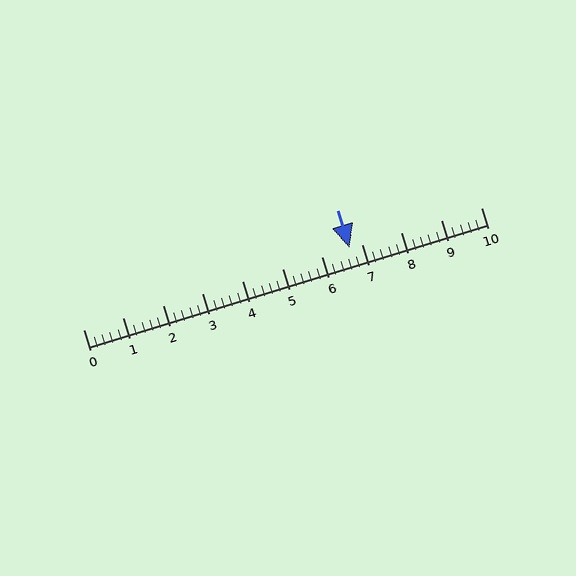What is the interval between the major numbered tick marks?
The major tick marks are spaced 1 units apart.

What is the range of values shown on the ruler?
The ruler shows values from 0 to 10.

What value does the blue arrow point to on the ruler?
The blue arrow points to approximately 6.7.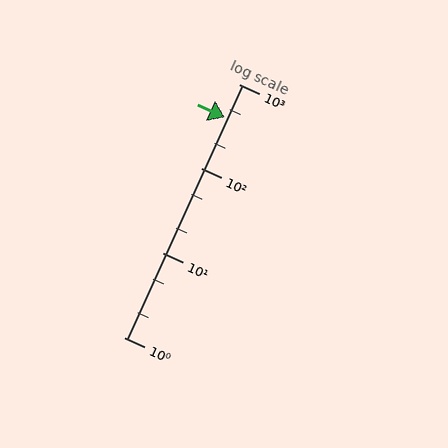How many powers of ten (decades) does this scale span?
The scale spans 3 decades, from 1 to 1000.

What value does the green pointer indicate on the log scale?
The pointer indicates approximately 400.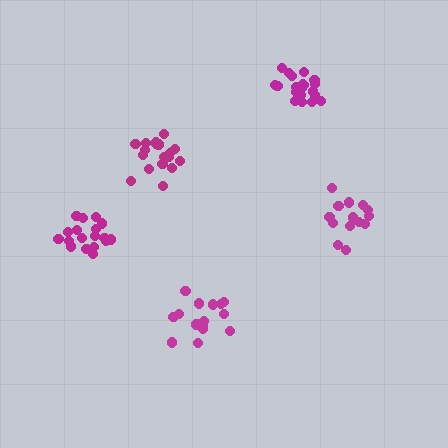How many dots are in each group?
Group 1: 15 dots, Group 2: 15 dots, Group 3: 18 dots, Group 4: 18 dots, Group 5: 20 dots (86 total).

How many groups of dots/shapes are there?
There are 5 groups.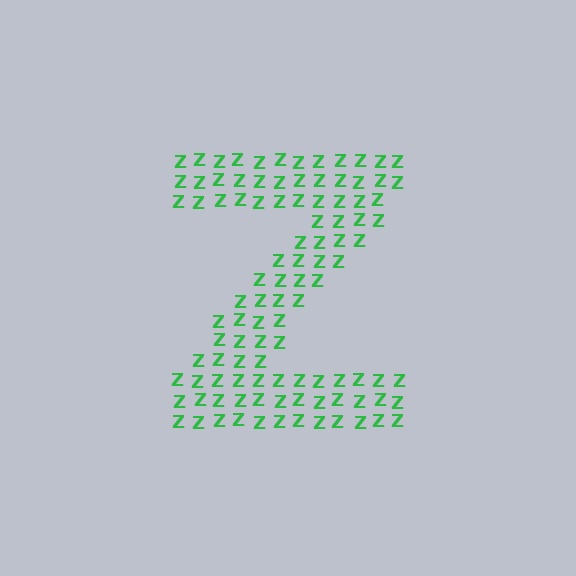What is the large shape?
The large shape is the letter Z.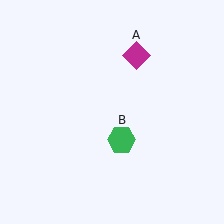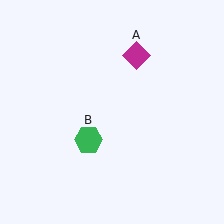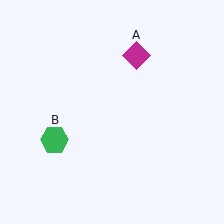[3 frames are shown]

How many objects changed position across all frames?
1 object changed position: green hexagon (object B).